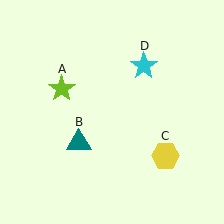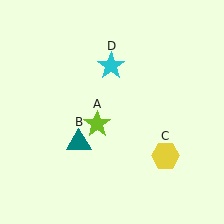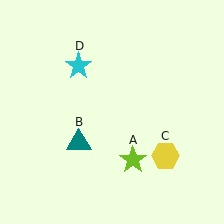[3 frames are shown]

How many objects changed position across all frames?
2 objects changed position: lime star (object A), cyan star (object D).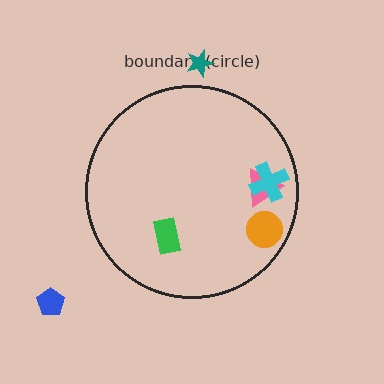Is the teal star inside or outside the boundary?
Outside.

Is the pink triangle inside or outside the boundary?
Inside.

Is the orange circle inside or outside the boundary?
Inside.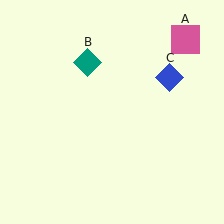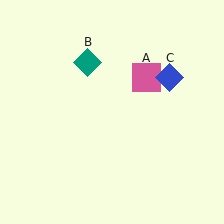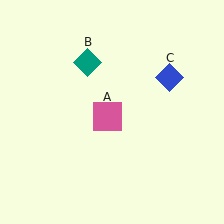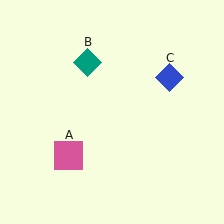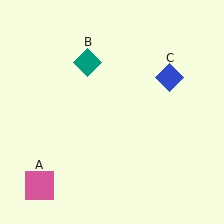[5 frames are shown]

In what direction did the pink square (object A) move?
The pink square (object A) moved down and to the left.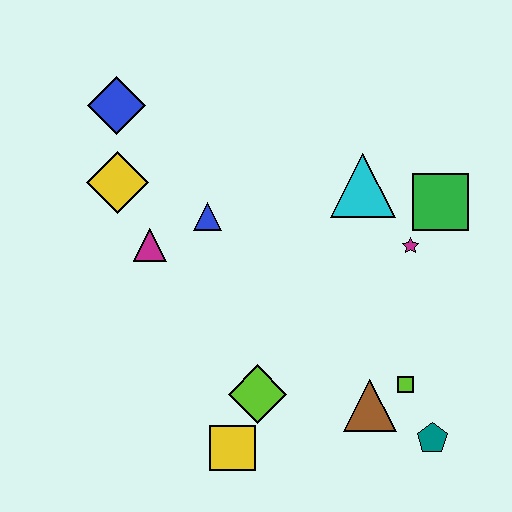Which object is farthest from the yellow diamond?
The teal pentagon is farthest from the yellow diamond.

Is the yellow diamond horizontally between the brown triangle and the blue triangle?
No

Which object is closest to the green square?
The magenta star is closest to the green square.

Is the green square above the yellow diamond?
No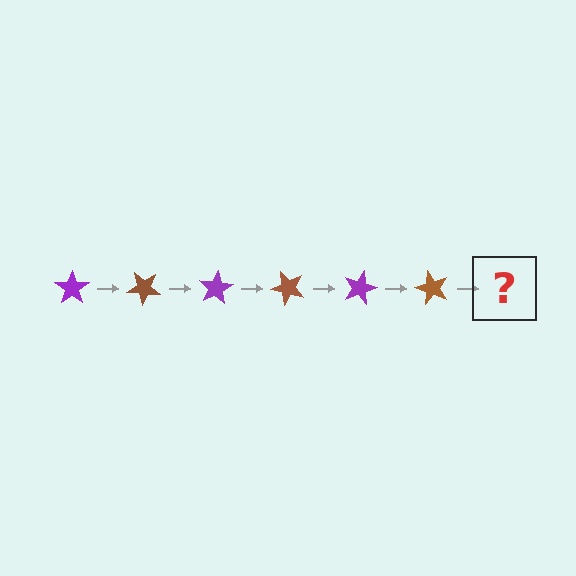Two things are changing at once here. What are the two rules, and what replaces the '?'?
The two rules are that it rotates 40 degrees each step and the color cycles through purple and brown. The '?' should be a purple star, rotated 240 degrees from the start.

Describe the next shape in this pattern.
It should be a purple star, rotated 240 degrees from the start.